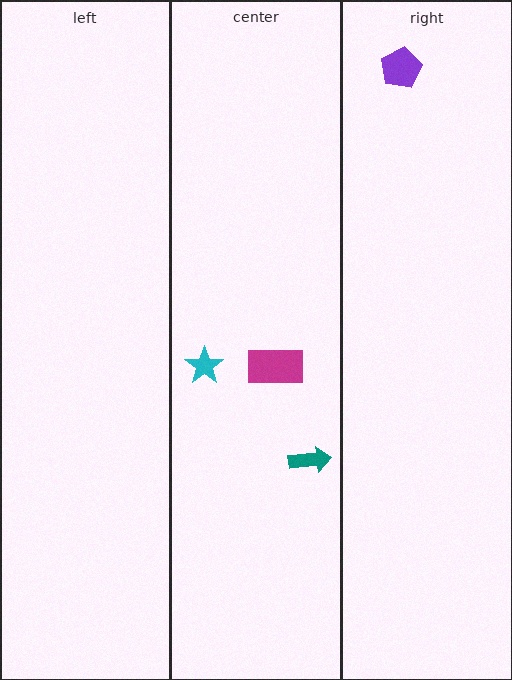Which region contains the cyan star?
The center region.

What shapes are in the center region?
The magenta rectangle, the cyan star, the teal arrow.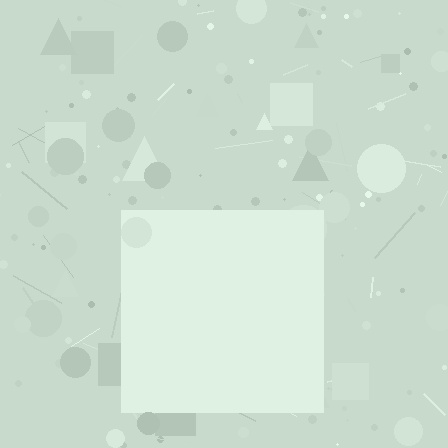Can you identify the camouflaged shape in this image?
The camouflaged shape is a square.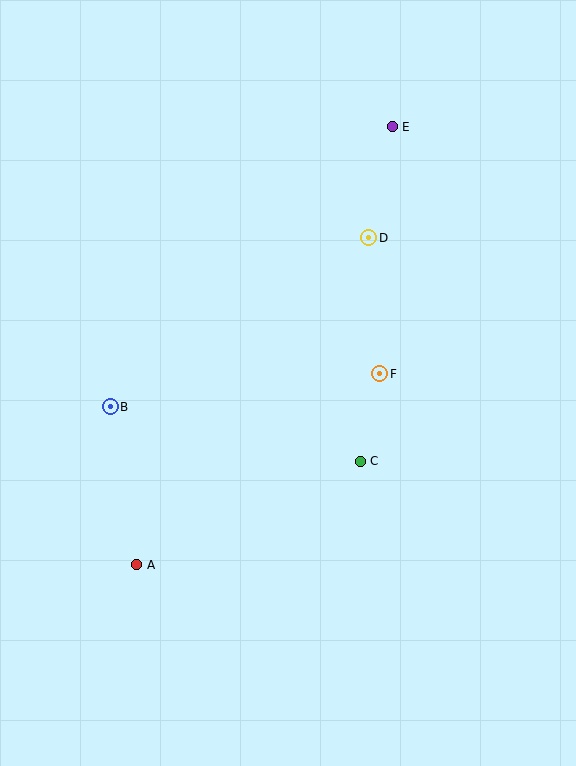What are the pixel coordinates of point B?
Point B is at (110, 407).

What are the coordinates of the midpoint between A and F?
The midpoint between A and F is at (258, 469).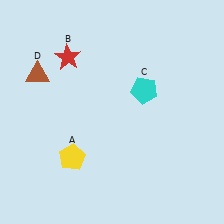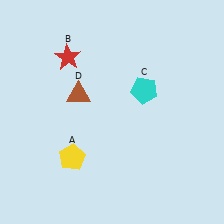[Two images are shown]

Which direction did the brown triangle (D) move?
The brown triangle (D) moved right.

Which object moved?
The brown triangle (D) moved right.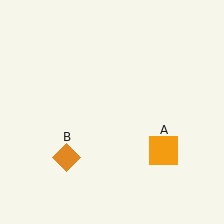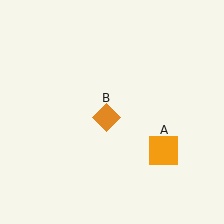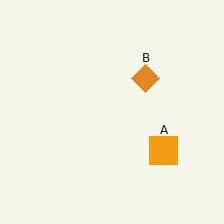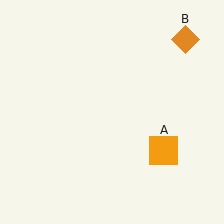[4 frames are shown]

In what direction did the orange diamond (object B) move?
The orange diamond (object B) moved up and to the right.